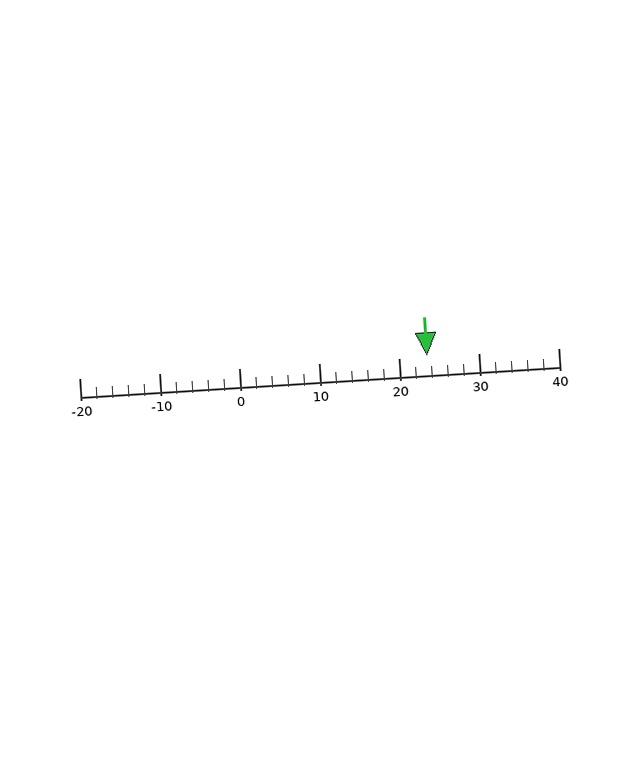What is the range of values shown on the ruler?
The ruler shows values from -20 to 40.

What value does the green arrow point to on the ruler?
The green arrow points to approximately 24.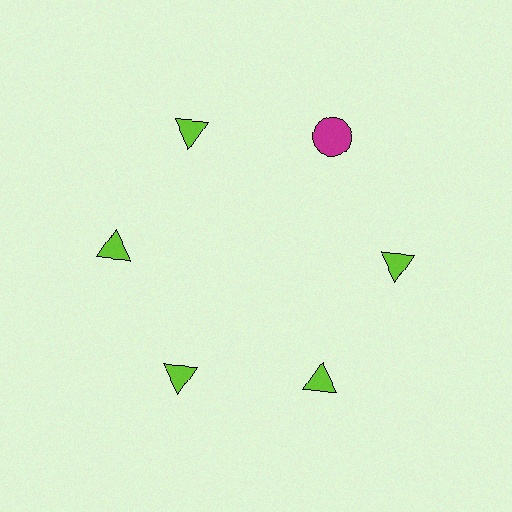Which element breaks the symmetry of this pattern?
The magenta circle at roughly the 1 o'clock position breaks the symmetry. All other shapes are lime triangles.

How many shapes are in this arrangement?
There are 6 shapes arranged in a ring pattern.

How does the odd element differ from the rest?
It differs in both color (magenta instead of lime) and shape (circle instead of triangle).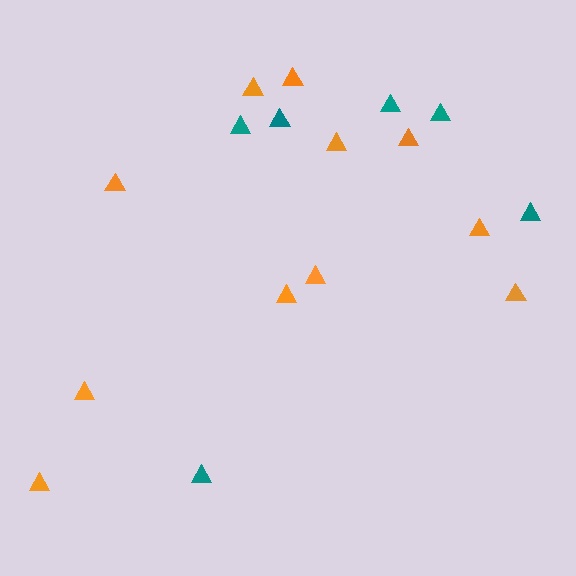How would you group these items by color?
There are 2 groups: one group of teal triangles (6) and one group of orange triangles (11).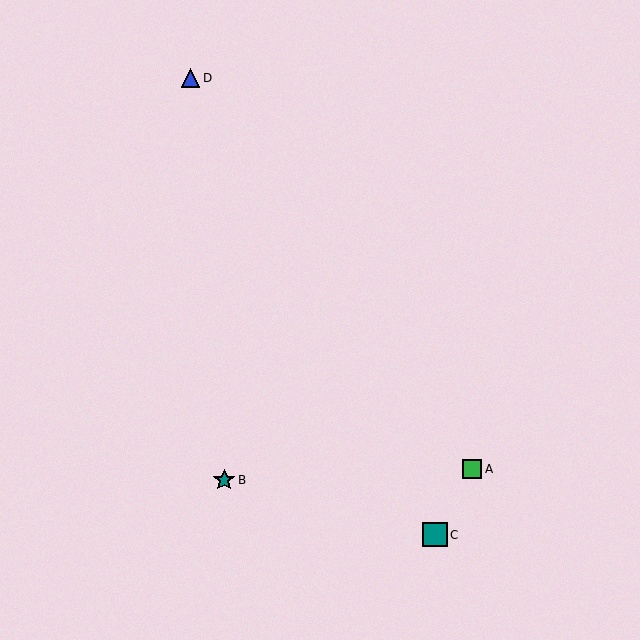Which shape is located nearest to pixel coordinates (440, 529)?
The teal square (labeled C) at (435, 535) is nearest to that location.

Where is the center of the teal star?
The center of the teal star is at (224, 480).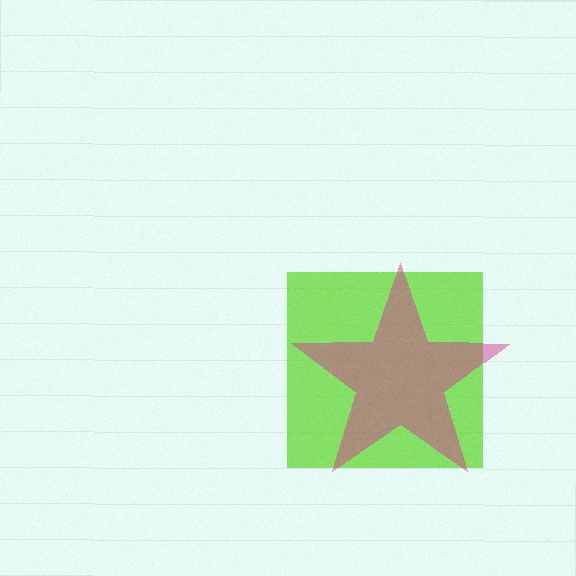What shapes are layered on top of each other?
The layered shapes are: a lime square, a magenta star.